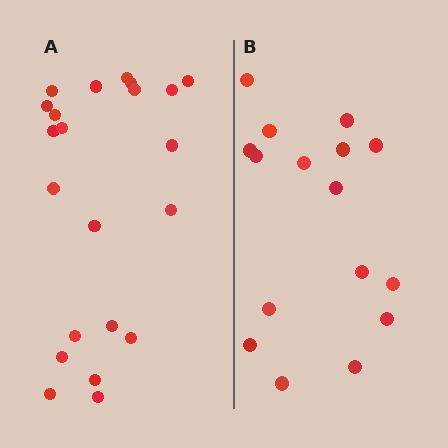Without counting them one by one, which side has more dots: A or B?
Region A (the left region) has more dots.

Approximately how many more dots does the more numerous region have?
Region A has about 6 more dots than region B.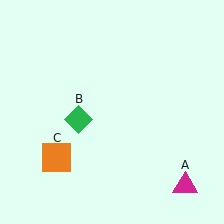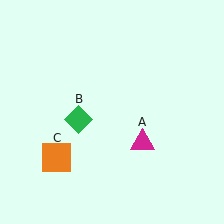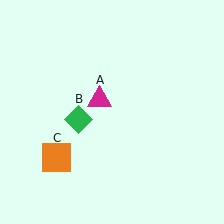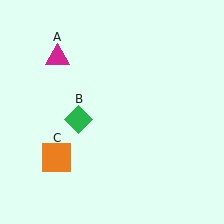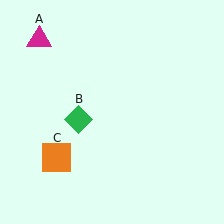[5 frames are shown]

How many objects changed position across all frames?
1 object changed position: magenta triangle (object A).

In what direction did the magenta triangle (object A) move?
The magenta triangle (object A) moved up and to the left.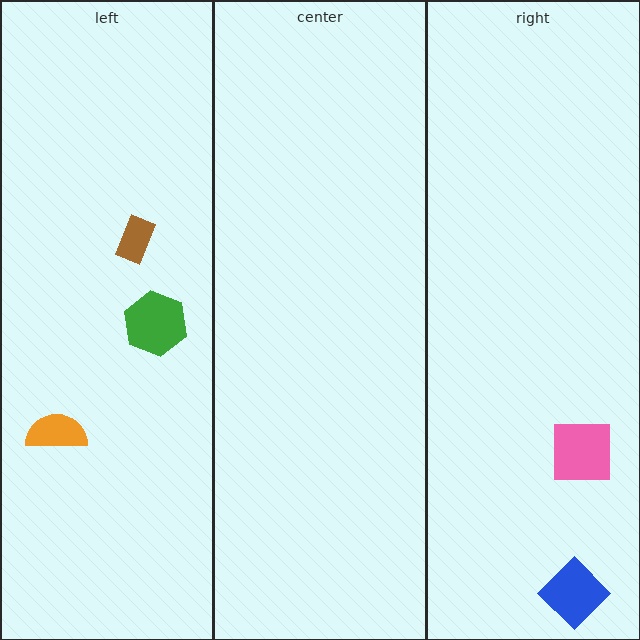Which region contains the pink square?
The right region.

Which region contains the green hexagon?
The left region.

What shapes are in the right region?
The blue diamond, the pink square.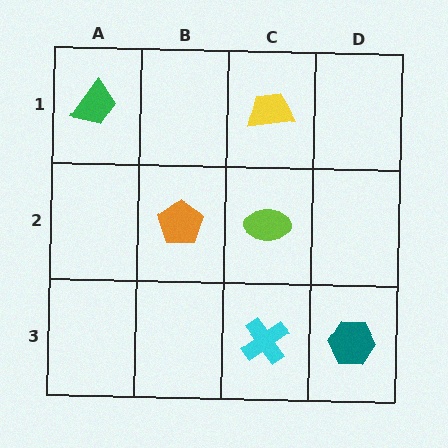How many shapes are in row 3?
2 shapes.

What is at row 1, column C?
A yellow trapezoid.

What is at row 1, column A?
A green trapezoid.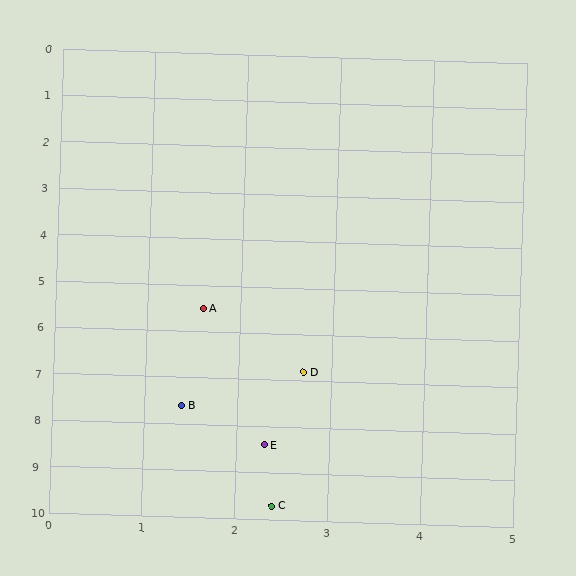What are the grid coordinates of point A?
Point A is at approximately (1.6, 5.5).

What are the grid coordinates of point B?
Point B is at approximately (1.4, 7.6).